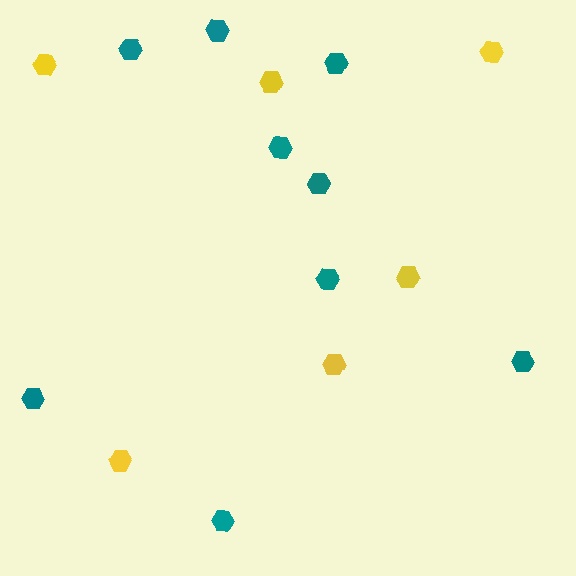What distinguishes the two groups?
There are 2 groups: one group of yellow hexagons (6) and one group of teal hexagons (9).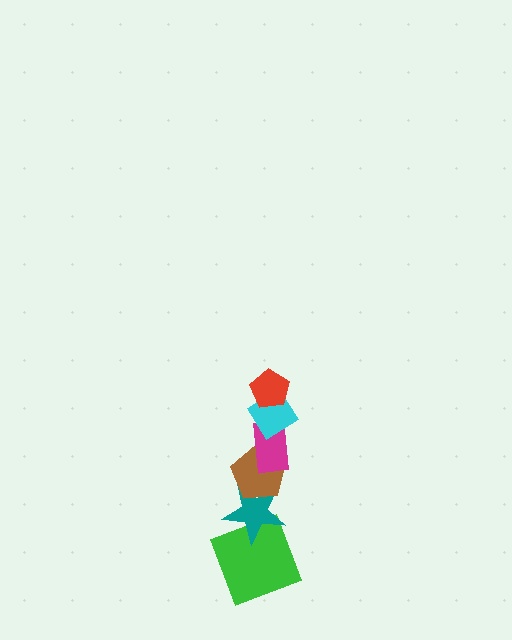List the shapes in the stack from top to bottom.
From top to bottom: the red pentagon, the cyan diamond, the magenta rectangle, the brown pentagon, the teal star, the green square.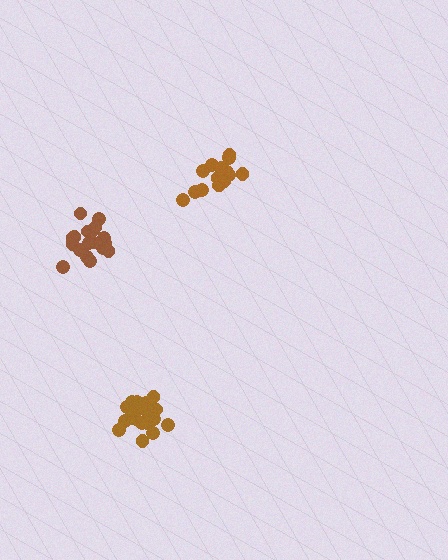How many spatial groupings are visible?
There are 3 spatial groupings.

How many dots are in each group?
Group 1: 18 dots, Group 2: 20 dots, Group 3: 16 dots (54 total).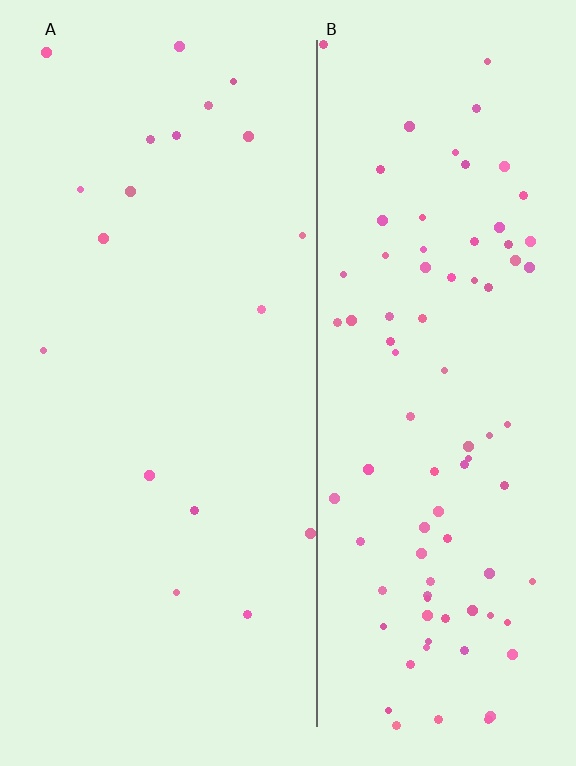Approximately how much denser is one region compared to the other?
Approximately 4.8× — region B over region A.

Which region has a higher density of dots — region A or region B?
B (the right).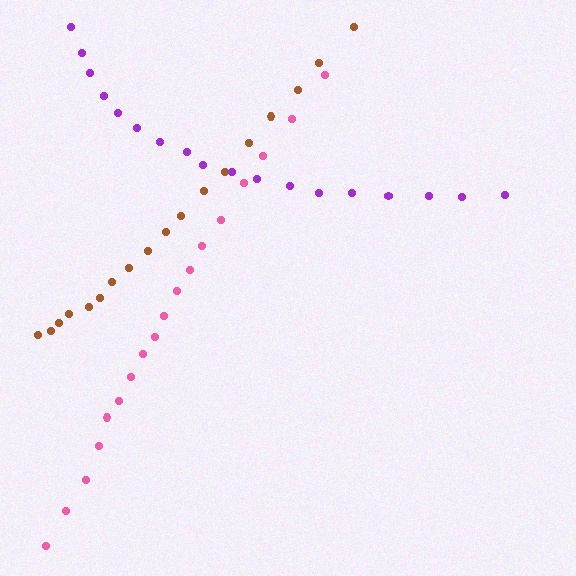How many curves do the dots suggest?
There are 3 distinct paths.